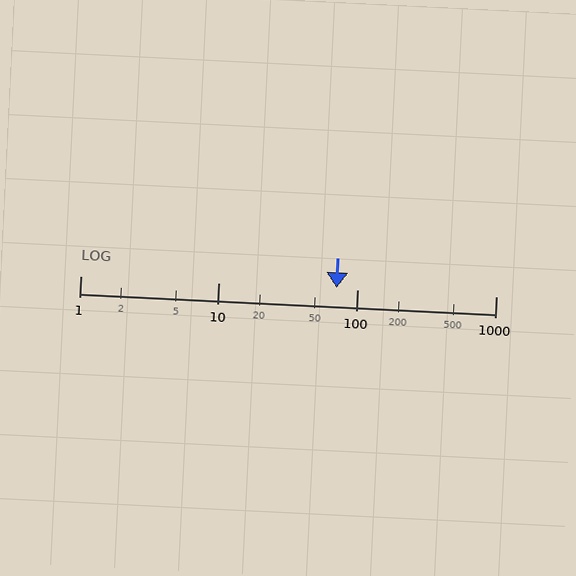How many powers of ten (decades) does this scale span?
The scale spans 3 decades, from 1 to 1000.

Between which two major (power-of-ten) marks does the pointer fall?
The pointer is between 10 and 100.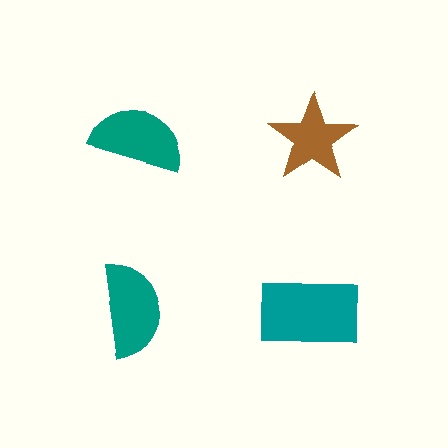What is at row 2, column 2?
A teal rectangle.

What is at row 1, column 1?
A teal semicircle.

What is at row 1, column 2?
A brown star.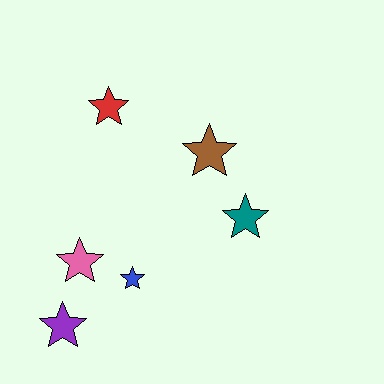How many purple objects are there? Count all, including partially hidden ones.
There is 1 purple object.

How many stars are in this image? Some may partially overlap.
There are 6 stars.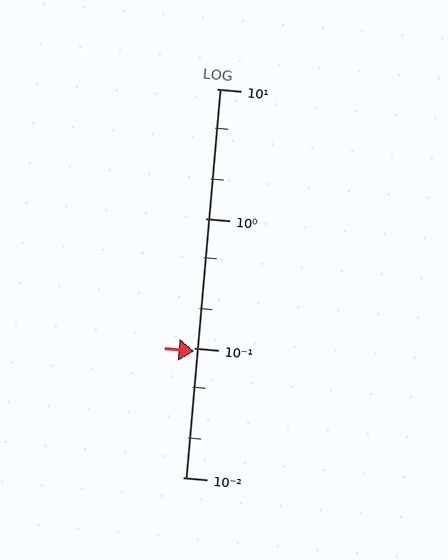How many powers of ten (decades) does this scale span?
The scale spans 3 decades, from 0.01 to 10.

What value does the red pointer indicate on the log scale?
The pointer indicates approximately 0.094.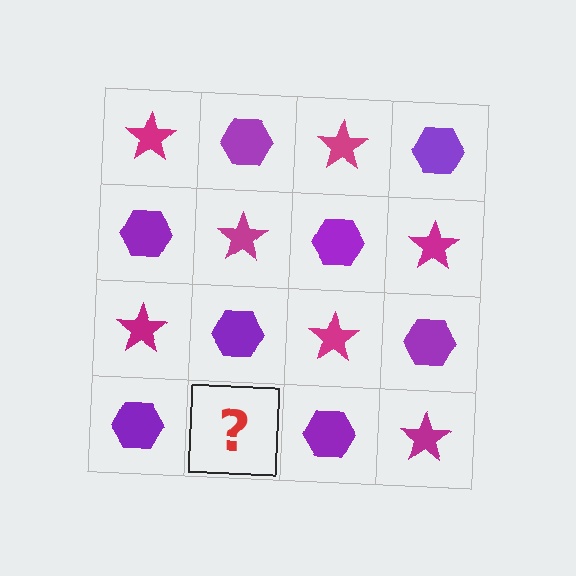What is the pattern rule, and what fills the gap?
The rule is that it alternates magenta star and purple hexagon in a checkerboard pattern. The gap should be filled with a magenta star.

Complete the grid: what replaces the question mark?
The question mark should be replaced with a magenta star.